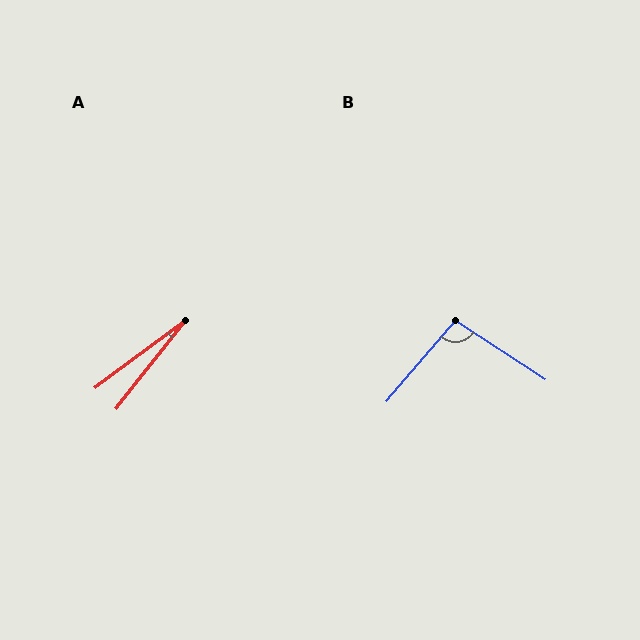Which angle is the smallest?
A, at approximately 15 degrees.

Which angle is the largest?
B, at approximately 98 degrees.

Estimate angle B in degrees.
Approximately 98 degrees.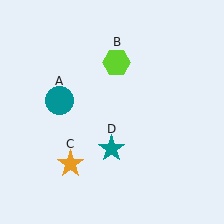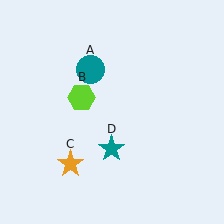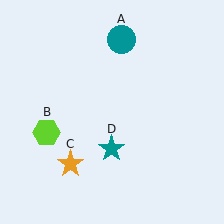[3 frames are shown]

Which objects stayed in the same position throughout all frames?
Orange star (object C) and teal star (object D) remained stationary.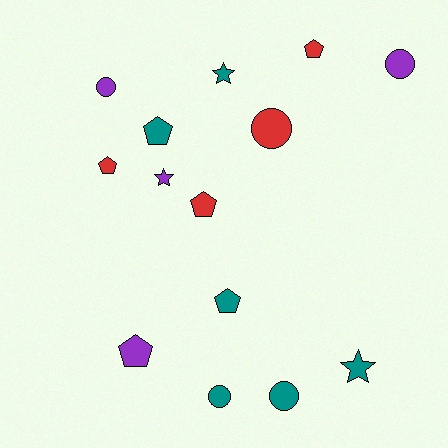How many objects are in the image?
There are 14 objects.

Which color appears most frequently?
Teal, with 6 objects.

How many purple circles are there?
There are 2 purple circles.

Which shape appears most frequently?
Pentagon, with 6 objects.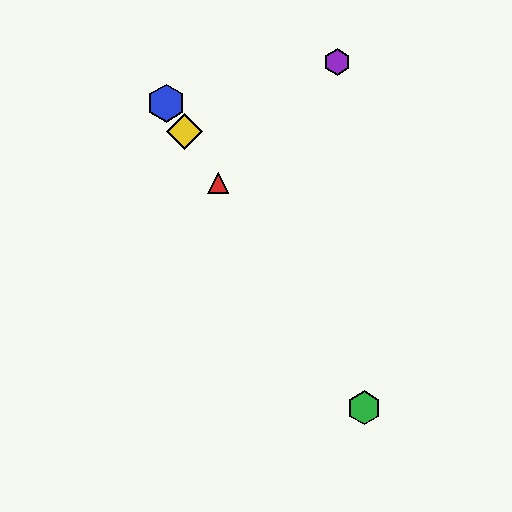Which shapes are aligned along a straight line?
The red triangle, the blue hexagon, the green hexagon, the yellow diamond are aligned along a straight line.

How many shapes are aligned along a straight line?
4 shapes (the red triangle, the blue hexagon, the green hexagon, the yellow diamond) are aligned along a straight line.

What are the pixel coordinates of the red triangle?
The red triangle is at (218, 183).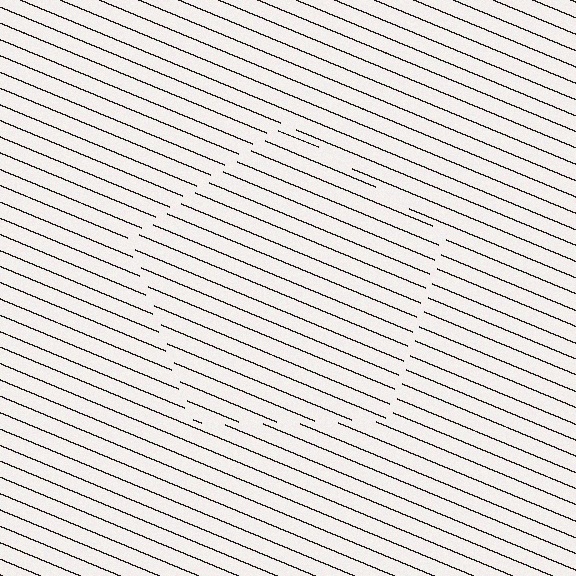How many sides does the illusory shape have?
5 sides — the line-ends trace a pentagon.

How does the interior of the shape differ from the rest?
The interior of the shape contains the same grating, shifted by half a period — the contour is defined by the phase discontinuity where line-ends from the inner and outer gratings abut.